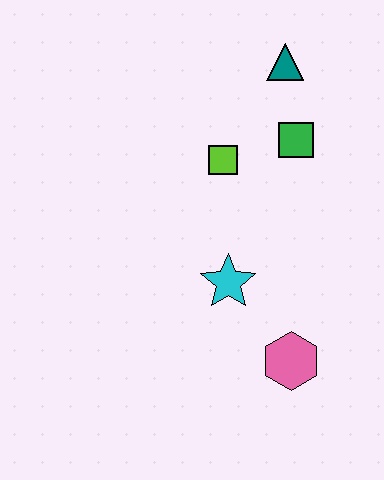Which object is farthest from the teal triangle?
The pink hexagon is farthest from the teal triangle.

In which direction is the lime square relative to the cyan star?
The lime square is above the cyan star.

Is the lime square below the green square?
Yes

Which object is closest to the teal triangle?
The green square is closest to the teal triangle.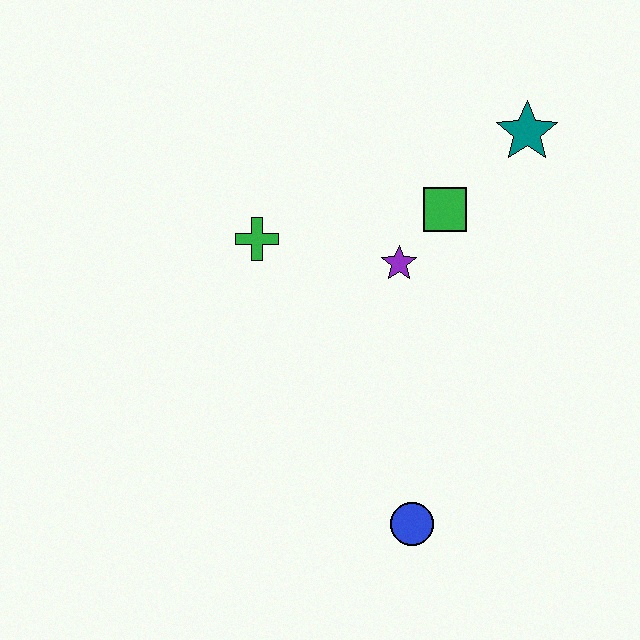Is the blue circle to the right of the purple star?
Yes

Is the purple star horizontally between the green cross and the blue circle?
Yes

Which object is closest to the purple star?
The green square is closest to the purple star.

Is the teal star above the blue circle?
Yes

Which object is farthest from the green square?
The blue circle is farthest from the green square.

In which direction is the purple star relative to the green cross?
The purple star is to the right of the green cross.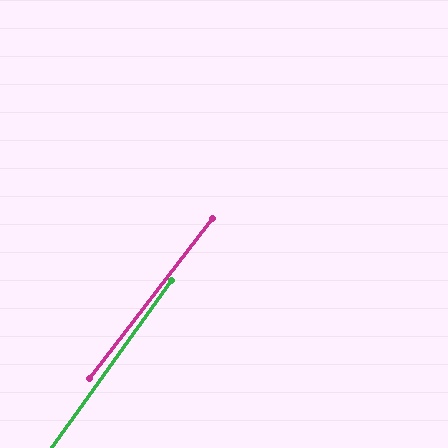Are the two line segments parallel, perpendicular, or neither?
Parallel — their directions differ by only 1.9°.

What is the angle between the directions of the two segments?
Approximately 2 degrees.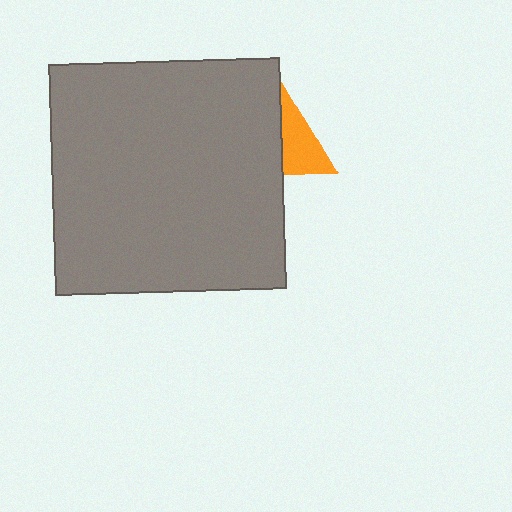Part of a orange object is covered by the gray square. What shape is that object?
It is a triangle.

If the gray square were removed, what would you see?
You would see the complete orange triangle.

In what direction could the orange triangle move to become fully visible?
The orange triangle could move right. That would shift it out from behind the gray square entirely.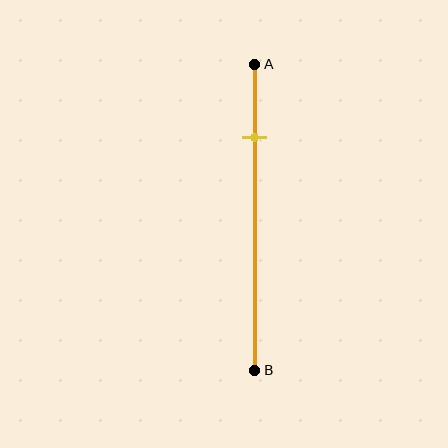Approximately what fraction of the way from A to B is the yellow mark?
The yellow mark is approximately 25% of the way from A to B.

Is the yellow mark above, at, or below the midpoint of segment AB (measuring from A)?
The yellow mark is above the midpoint of segment AB.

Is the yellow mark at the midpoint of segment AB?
No, the mark is at about 25% from A, not at the 50% midpoint.